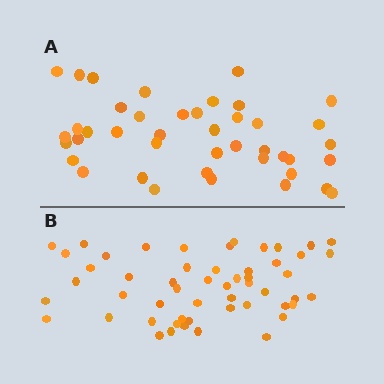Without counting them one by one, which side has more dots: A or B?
Region B (the bottom region) has more dots.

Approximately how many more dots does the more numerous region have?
Region B has roughly 12 or so more dots than region A.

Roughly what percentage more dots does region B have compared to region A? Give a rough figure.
About 25% more.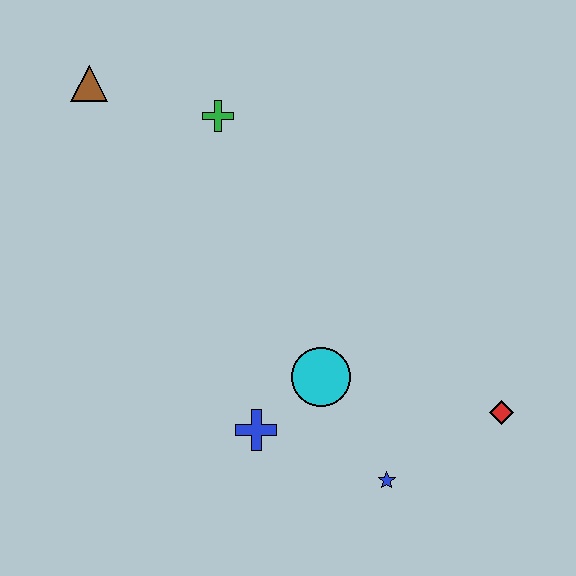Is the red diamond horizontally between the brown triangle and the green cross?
No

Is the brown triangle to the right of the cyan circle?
No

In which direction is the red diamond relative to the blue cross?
The red diamond is to the right of the blue cross.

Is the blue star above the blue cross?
No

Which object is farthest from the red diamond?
The brown triangle is farthest from the red diamond.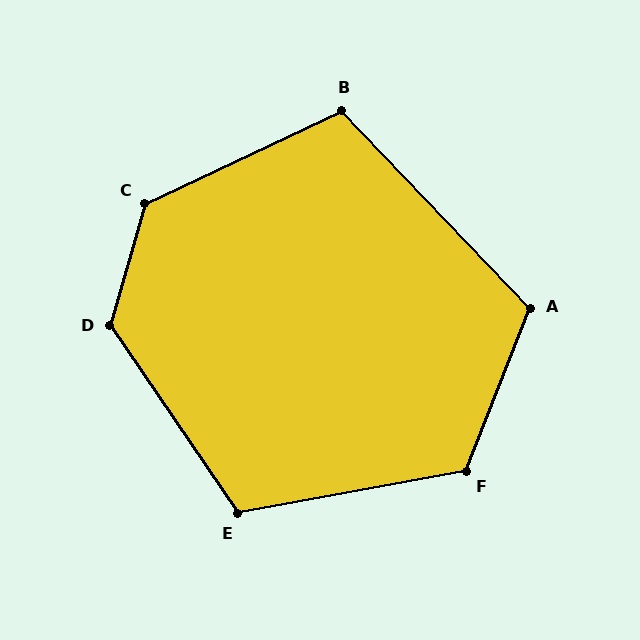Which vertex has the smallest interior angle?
B, at approximately 108 degrees.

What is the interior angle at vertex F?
Approximately 122 degrees (obtuse).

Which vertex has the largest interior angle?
C, at approximately 131 degrees.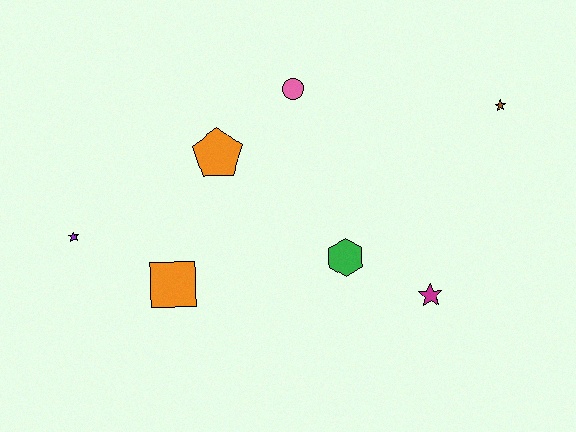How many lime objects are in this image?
There are no lime objects.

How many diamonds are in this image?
There are no diamonds.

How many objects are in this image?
There are 7 objects.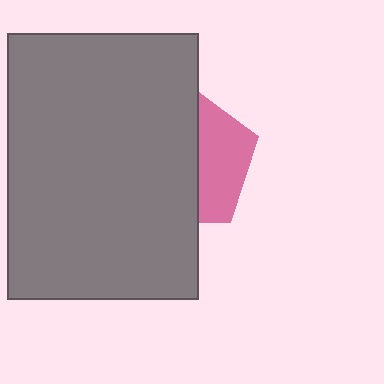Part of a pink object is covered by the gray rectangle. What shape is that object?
It is a pentagon.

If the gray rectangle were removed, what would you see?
You would see the complete pink pentagon.